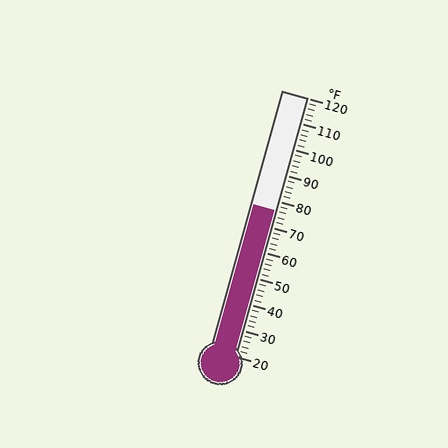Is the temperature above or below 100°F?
The temperature is below 100°F.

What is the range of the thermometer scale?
The thermometer scale ranges from 20°F to 120°F.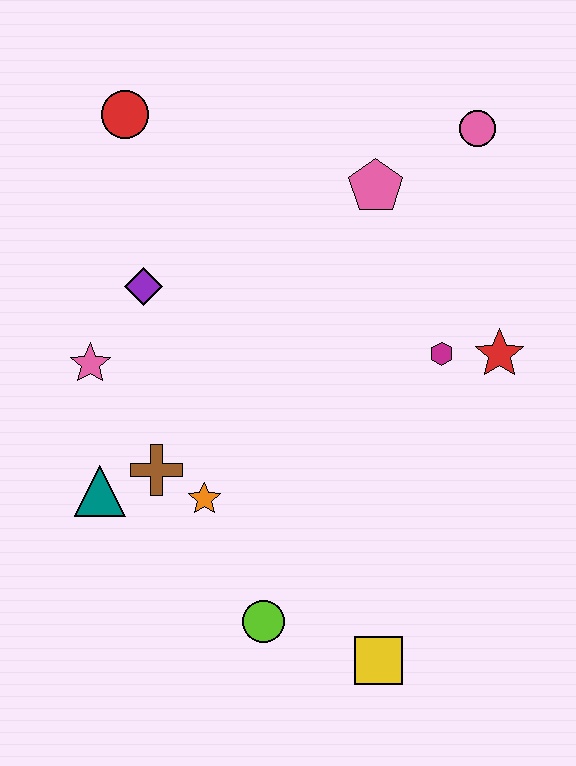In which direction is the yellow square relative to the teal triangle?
The yellow square is to the right of the teal triangle.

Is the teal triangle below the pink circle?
Yes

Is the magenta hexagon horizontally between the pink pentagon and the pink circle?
Yes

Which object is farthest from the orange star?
The pink circle is farthest from the orange star.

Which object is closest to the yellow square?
The lime circle is closest to the yellow square.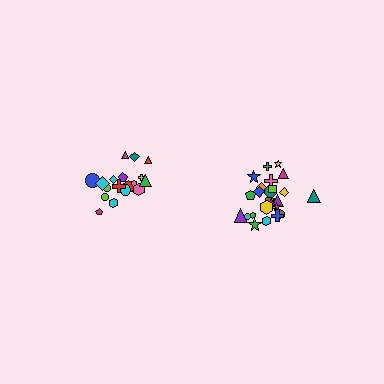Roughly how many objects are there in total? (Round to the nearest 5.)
Roughly 45 objects in total.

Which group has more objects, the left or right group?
The right group.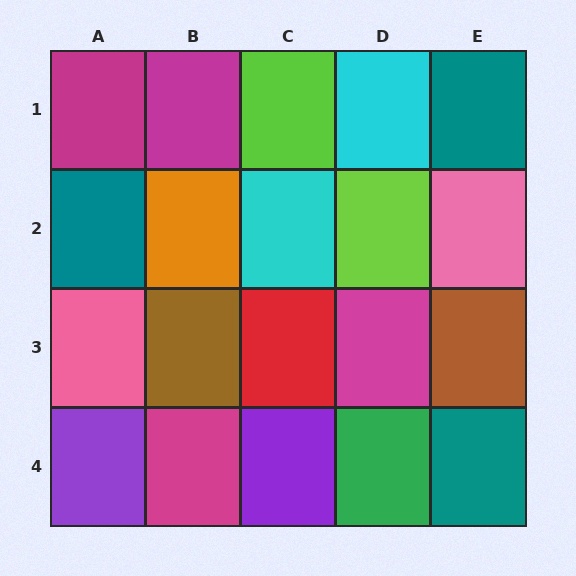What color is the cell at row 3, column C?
Red.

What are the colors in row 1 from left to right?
Magenta, magenta, lime, cyan, teal.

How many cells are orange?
1 cell is orange.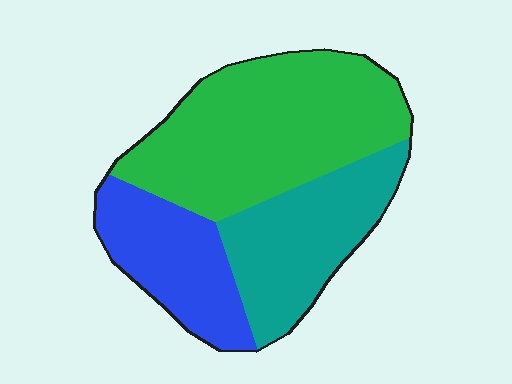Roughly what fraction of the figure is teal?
Teal takes up about one quarter (1/4) of the figure.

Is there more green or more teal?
Green.